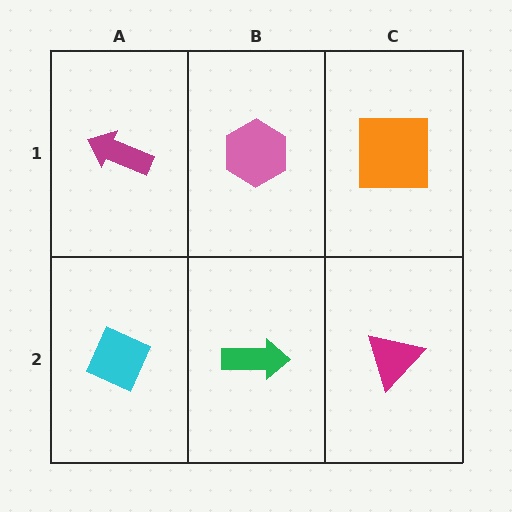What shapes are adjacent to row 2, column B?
A pink hexagon (row 1, column B), a cyan diamond (row 2, column A), a magenta triangle (row 2, column C).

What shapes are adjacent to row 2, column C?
An orange square (row 1, column C), a green arrow (row 2, column B).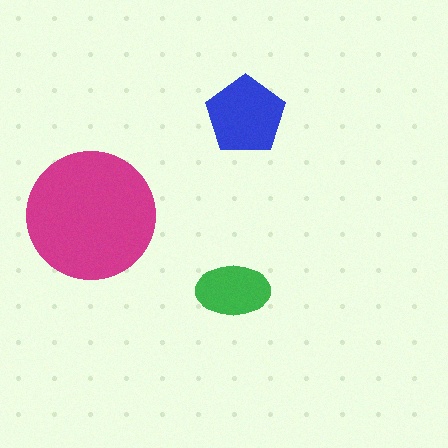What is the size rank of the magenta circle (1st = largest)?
1st.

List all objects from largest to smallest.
The magenta circle, the blue pentagon, the green ellipse.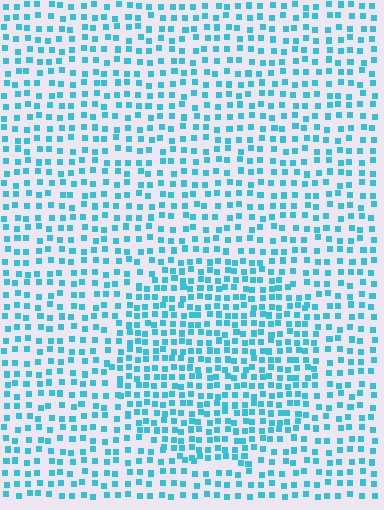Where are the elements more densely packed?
The elements are more densely packed inside the circle boundary.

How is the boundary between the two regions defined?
The boundary is defined by a change in element density (approximately 1.6x ratio). All elements are the same color, size, and shape.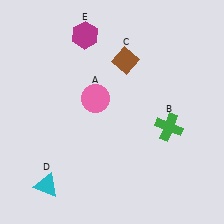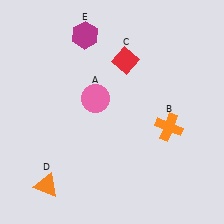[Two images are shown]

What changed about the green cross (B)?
In Image 1, B is green. In Image 2, it changed to orange.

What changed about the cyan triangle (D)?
In Image 1, D is cyan. In Image 2, it changed to orange.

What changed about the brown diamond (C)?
In Image 1, C is brown. In Image 2, it changed to red.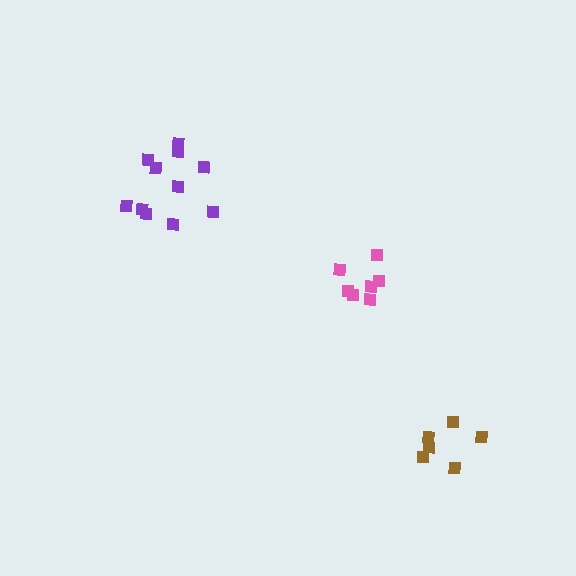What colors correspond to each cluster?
The clusters are colored: brown, pink, purple.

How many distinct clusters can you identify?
There are 3 distinct clusters.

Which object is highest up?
The purple cluster is topmost.